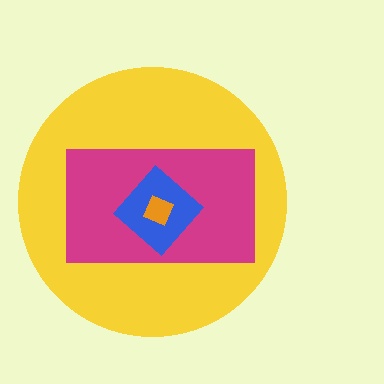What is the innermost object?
The orange square.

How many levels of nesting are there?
4.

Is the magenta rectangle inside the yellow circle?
Yes.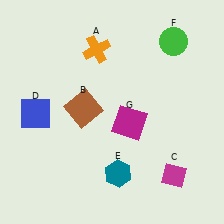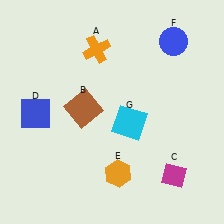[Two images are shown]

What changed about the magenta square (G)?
In Image 1, G is magenta. In Image 2, it changed to cyan.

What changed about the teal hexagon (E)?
In Image 1, E is teal. In Image 2, it changed to orange.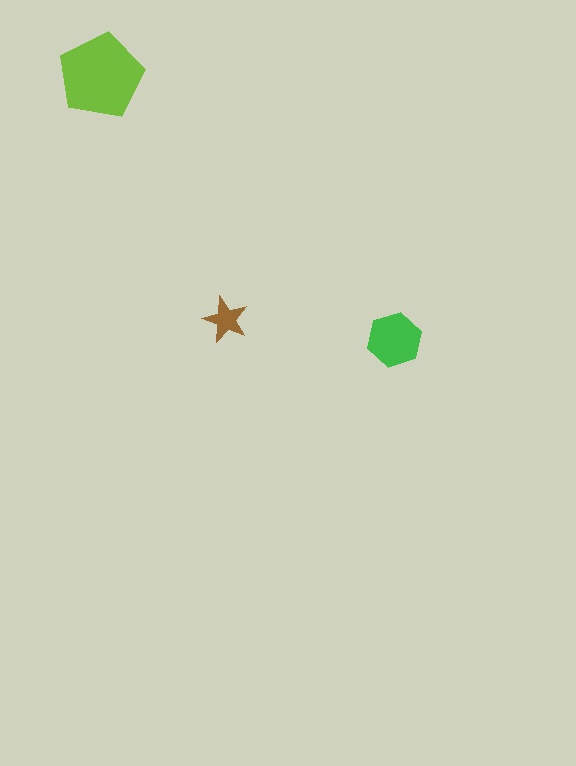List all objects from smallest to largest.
The brown star, the green hexagon, the lime pentagon.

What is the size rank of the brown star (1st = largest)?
3rd.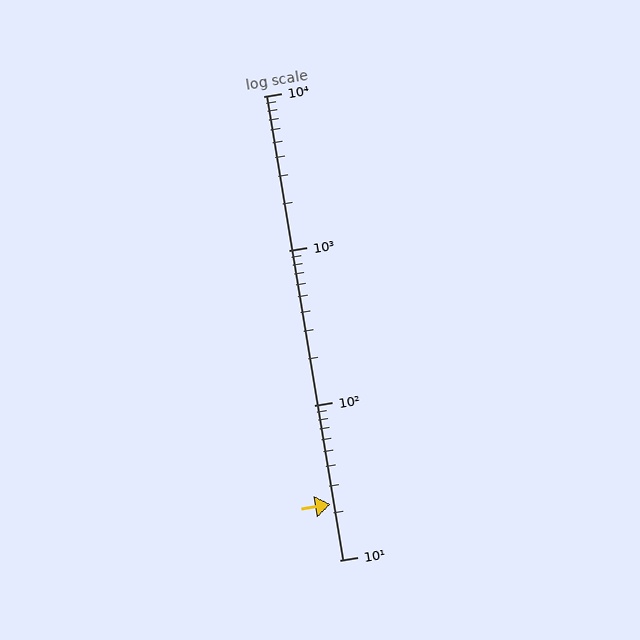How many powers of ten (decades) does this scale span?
The scale spans 3 decades, from 10 to 10000.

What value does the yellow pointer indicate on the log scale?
The pointer indicates approximately 23.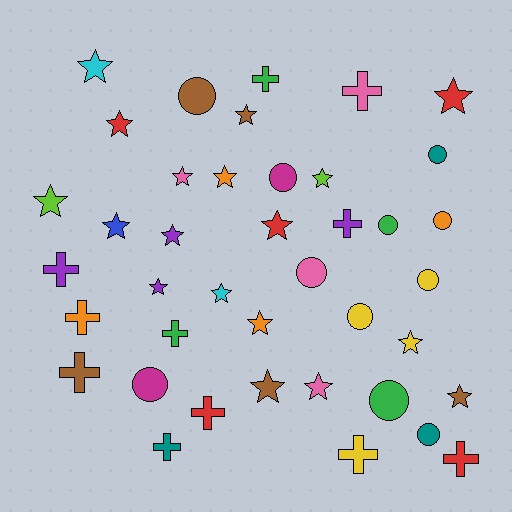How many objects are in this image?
There are 40 objects.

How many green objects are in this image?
There are 4 green objects.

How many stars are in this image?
There are 18 stars.